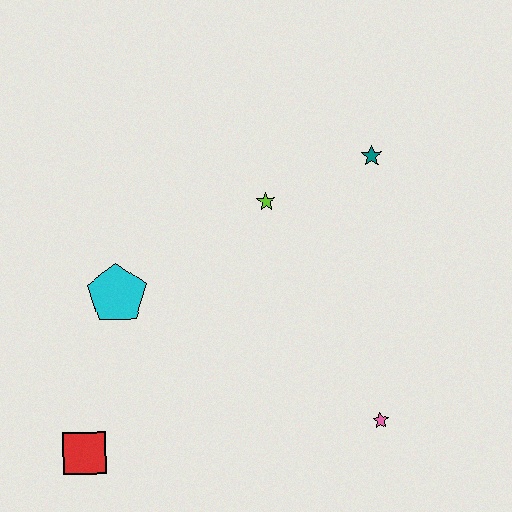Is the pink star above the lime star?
No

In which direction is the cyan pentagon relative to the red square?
The cyan pentagon is above the red square.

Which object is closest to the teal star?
The lime star is closest to the teal star.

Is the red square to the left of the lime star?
Yes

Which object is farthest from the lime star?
The red square is farthest from the lime star.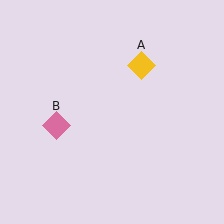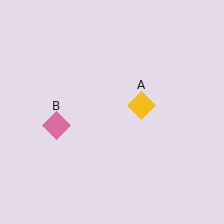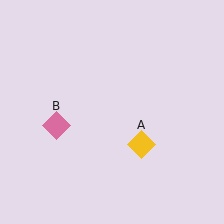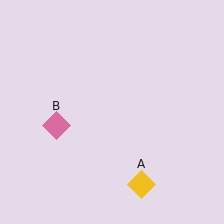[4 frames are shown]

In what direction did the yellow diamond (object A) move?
The yellow diamond (object A) moved down.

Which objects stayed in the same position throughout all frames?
Pink diamond (object B) remained stationary.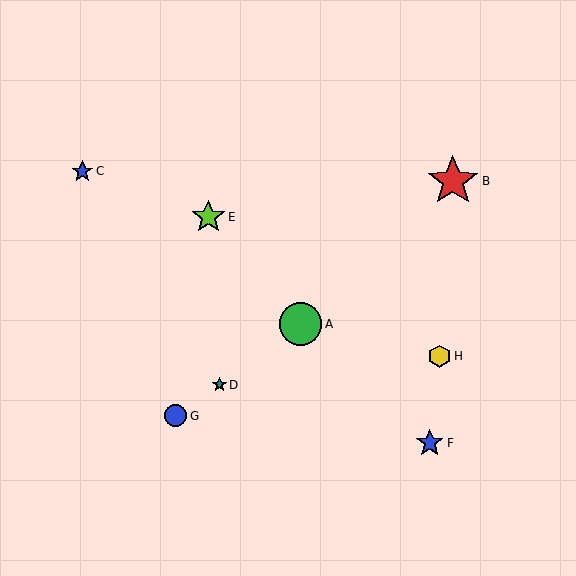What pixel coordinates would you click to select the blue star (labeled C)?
Click at (82, 171) to select the blue star C.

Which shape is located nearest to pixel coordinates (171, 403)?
The blue circle (labeled G) at (175, 416) is nearest to that location.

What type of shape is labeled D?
Shape D is a teal star.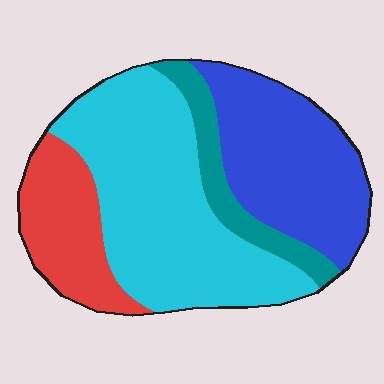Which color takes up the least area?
Teal, at roughly 10%.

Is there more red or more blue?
Blue.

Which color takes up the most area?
Cyan, at roughly 45%.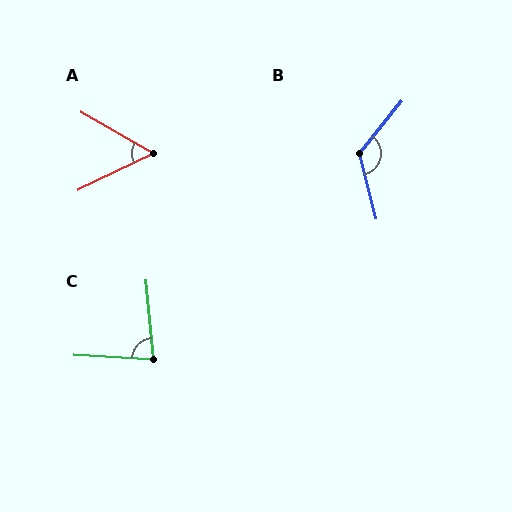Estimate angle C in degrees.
Approximately 81 degrees.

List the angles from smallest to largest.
A (56°), C (81°), B (127°).